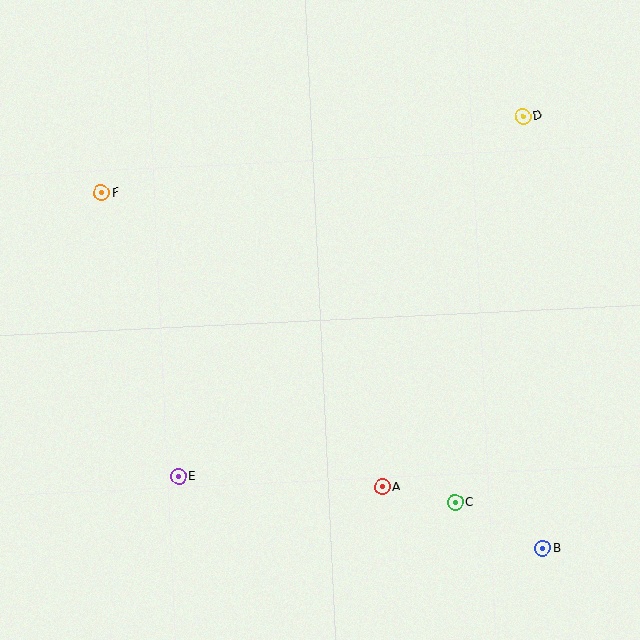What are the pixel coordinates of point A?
Point A is at (382, 487).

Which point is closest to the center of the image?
Point A at (382, 487) is closest to the center.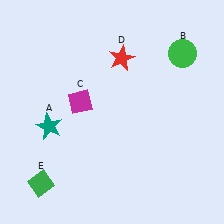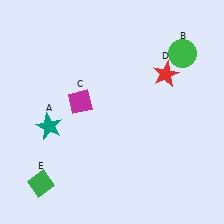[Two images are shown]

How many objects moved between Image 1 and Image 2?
1 object moved between the two images.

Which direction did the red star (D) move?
The red star (D) moved right.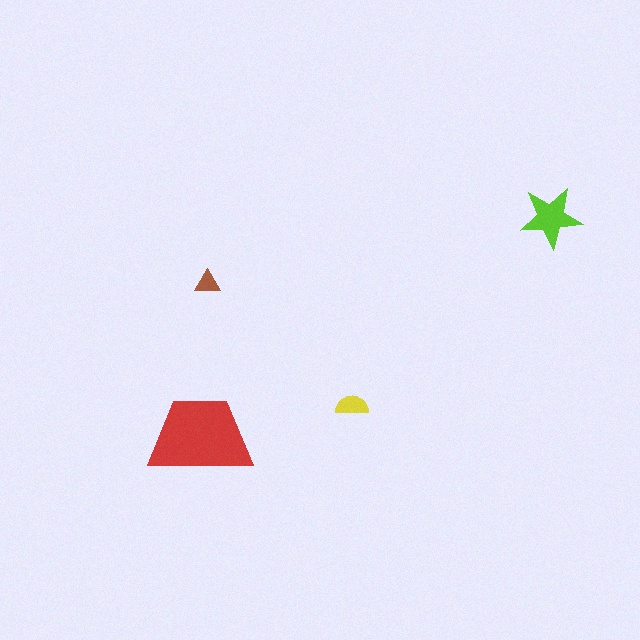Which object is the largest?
The red trapezoid.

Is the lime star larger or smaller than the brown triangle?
Larger.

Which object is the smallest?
The brown triangle.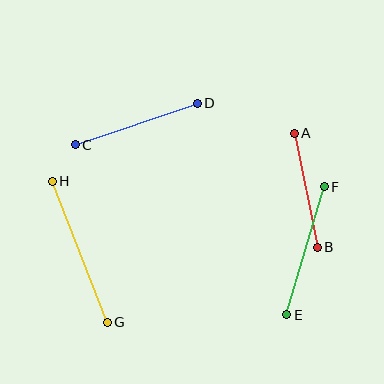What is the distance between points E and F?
The distance is approximately 134 pixels.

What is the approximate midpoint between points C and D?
The midpoint is at approximately (136, 124) pixels.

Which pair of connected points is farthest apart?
Points G and H are farthest apart.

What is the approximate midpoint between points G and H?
The midpoint is at approximately (80, 252) pixels.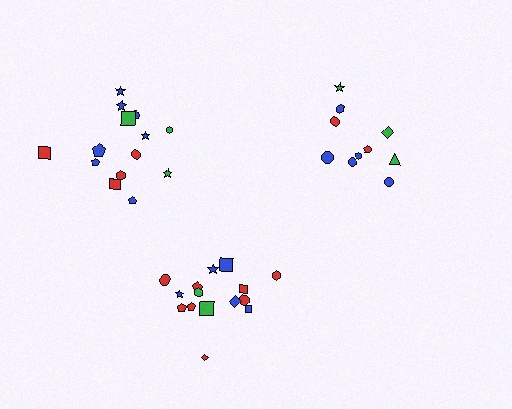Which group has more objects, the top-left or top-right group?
The top-left group.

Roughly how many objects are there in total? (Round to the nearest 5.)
Roughly 40 objects in total.